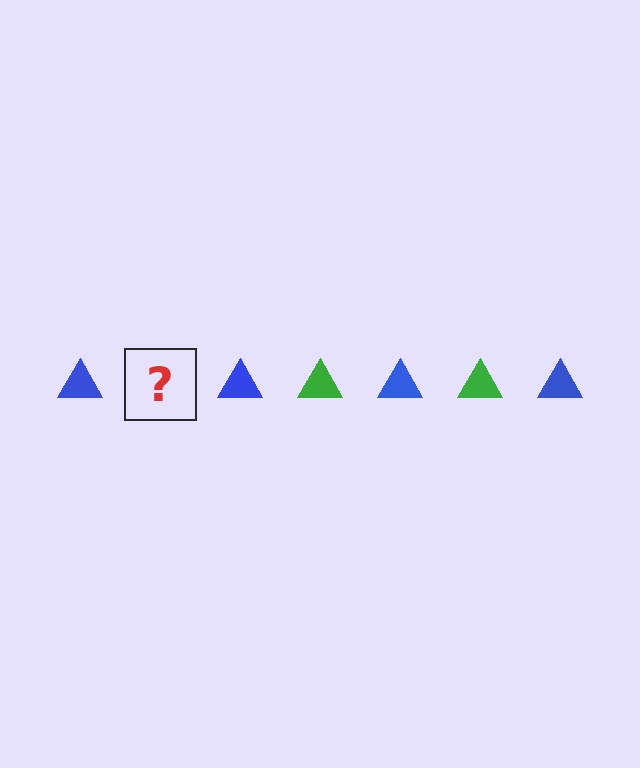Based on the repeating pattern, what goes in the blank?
The blank should be a green triangle.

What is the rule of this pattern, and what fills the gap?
The rule is that the pattern cycles through blue, green triangles. The gap should be filled with a green triangle.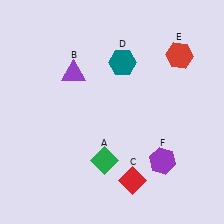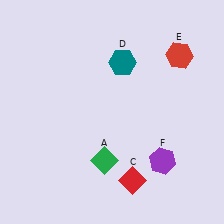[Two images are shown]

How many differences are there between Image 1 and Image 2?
There is 1 difference between the two images.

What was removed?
The purple triangle (B) was removed in Image 2.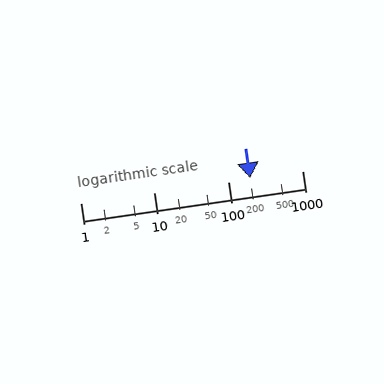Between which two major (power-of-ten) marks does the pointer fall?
The pointer is between 100 and 1000.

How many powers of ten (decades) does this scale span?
The scale spans 3 decades, from 1 to 1000.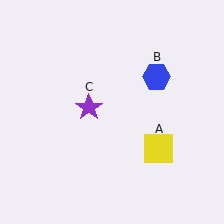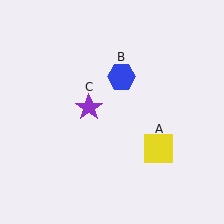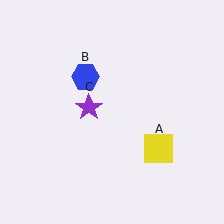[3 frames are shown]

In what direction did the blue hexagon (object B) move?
The blue hexagon (object B) moved left.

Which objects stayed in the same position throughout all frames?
Yellow square (object A) and purple star (object C) remained stationary.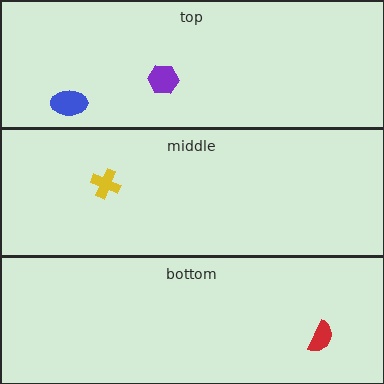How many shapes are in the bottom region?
1.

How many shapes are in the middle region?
1.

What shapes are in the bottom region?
The red semicircle.